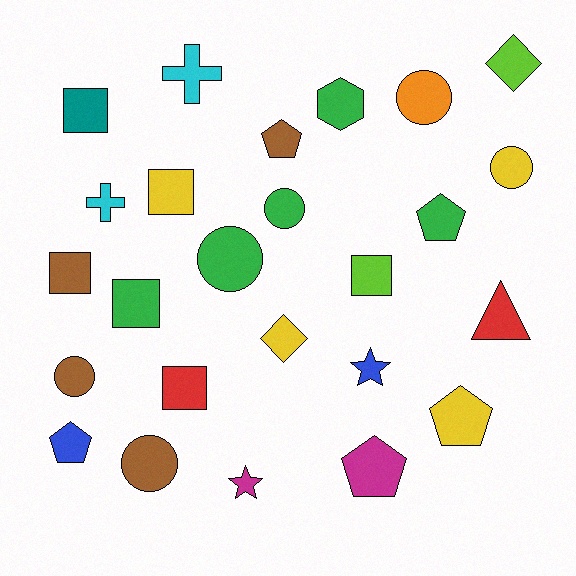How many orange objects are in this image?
There is 1 orange object.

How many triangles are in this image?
There is 1 triangle.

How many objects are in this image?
There are 25 objects.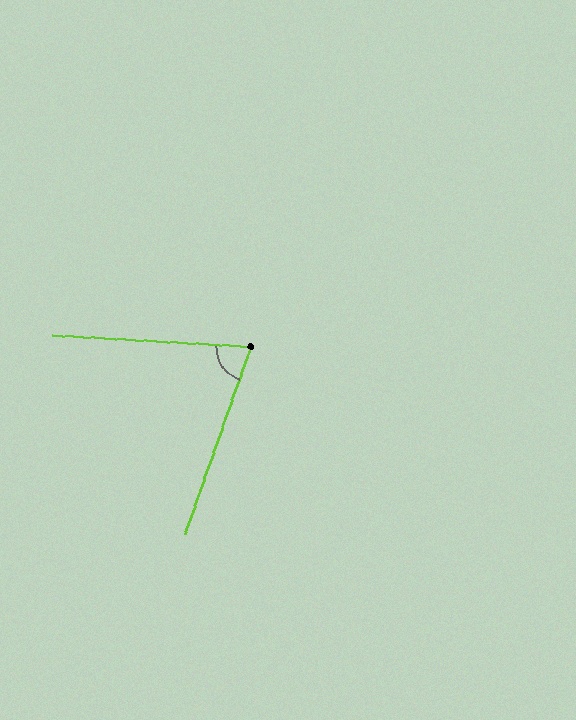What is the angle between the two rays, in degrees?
Approximately 74 degrees.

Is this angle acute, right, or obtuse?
It is acute.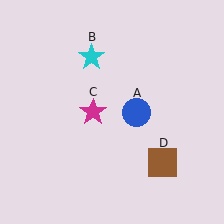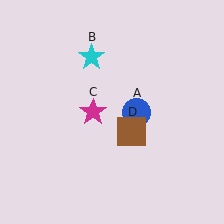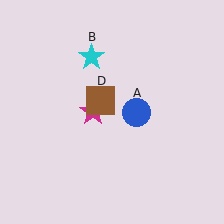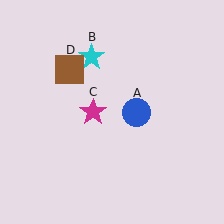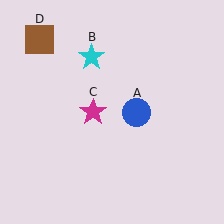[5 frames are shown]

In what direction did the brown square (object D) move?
The brown square (object D) moved up and to the left.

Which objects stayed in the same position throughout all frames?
Blue circle (object A) and cyan star (object B) and magenta star (object C) remained stationary.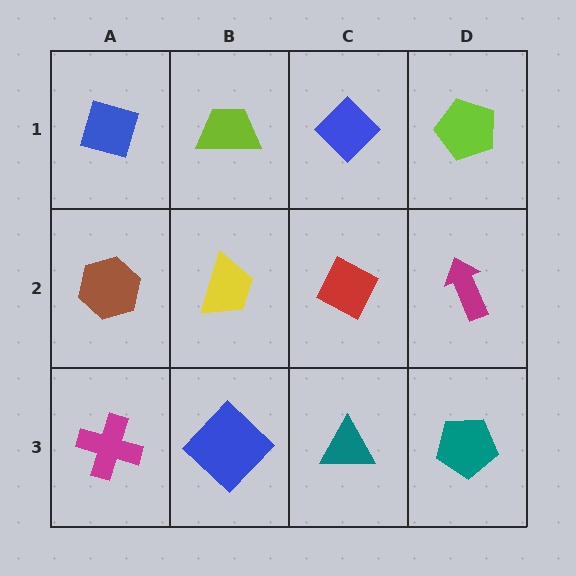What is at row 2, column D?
A magenta arrow.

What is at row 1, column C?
A blue diamond.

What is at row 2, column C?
A red diamond.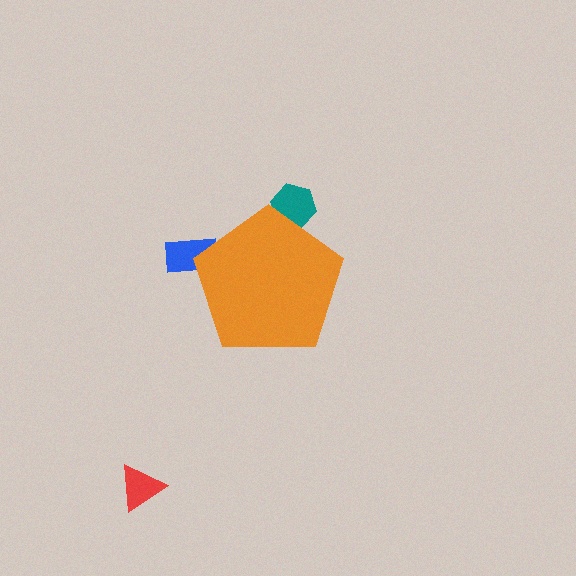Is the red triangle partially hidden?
No, the red triangle is fully visible.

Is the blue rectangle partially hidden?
Yes, the blue rectangle is partially hidden behind the orange pentagon.